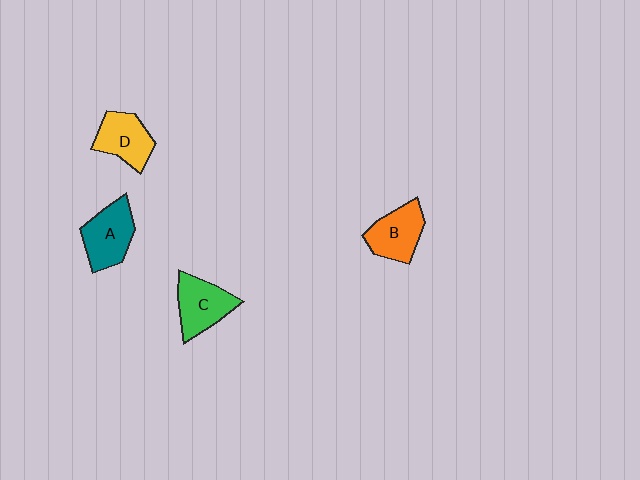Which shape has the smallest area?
Shape D (yellow).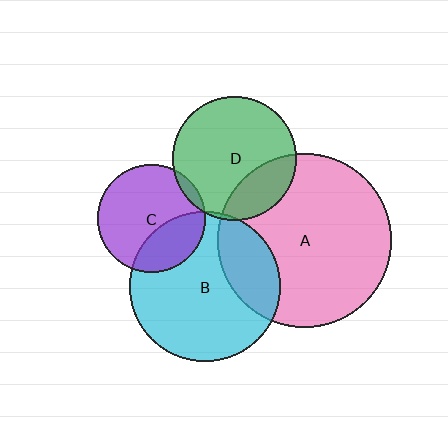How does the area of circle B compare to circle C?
Approximately 1.9 times.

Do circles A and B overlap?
Yes.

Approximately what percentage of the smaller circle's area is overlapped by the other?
Approximately 25%.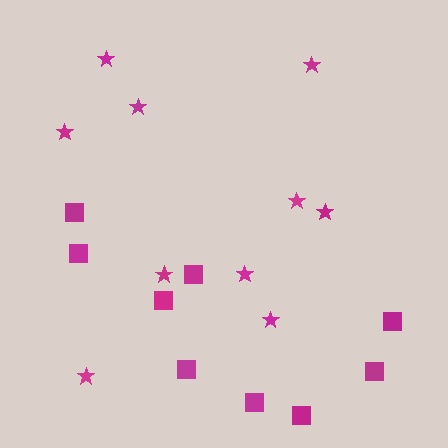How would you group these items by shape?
There are 2 groups: one group of stars (10) and one group of squares (9).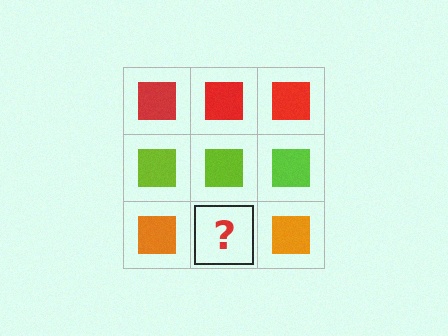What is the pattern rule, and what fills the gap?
The rule is that each row has a consistent color. The gap should be filled with an orange square.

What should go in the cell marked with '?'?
The missing cell should contain an orange square.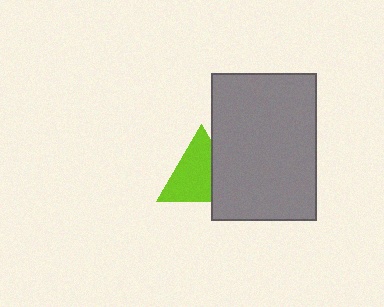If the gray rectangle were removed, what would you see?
You would see the complete lime triangle.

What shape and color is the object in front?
The object in front is a gray rectangle.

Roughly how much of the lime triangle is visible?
Most of it is visible (roughly 70%).